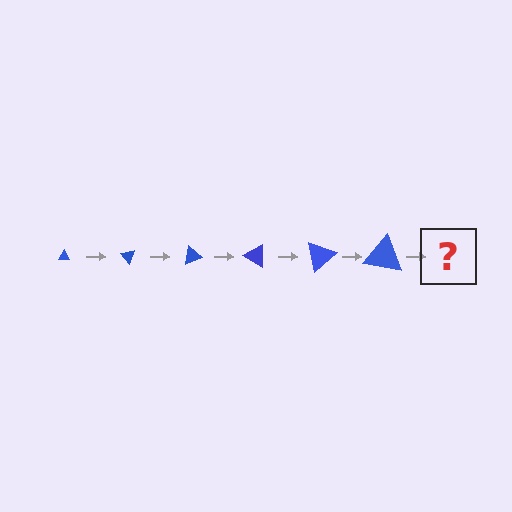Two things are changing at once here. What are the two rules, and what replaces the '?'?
The two rules are that the triangle grows larger each step and it rotates 50 degrees each step. The '?' should be a triangle, larger than the previous one and rotated 300 degrees from the start.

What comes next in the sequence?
The next element should be a triangle, larger than the previous one and rotated 300 degrees from the start.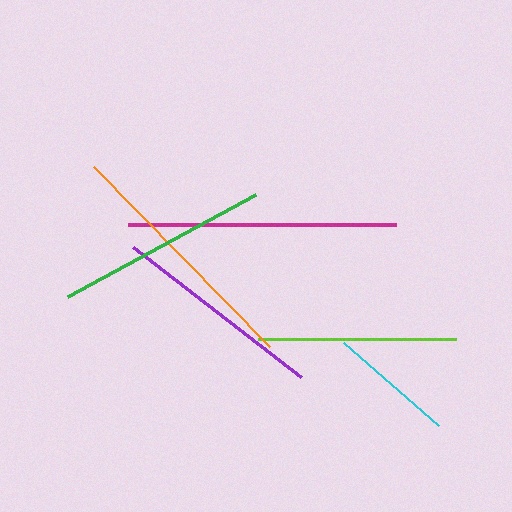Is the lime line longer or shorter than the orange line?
The orange line is longer than the lime line.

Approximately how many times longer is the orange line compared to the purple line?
The orange line is approximately 1.2 times the length of the purple line.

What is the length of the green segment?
The green segment is approximately 214 pixels long.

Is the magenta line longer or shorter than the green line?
The magenta line is longer than the green line.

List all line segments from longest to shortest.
From longest to shortest: magenta, orange, green, purple, lime, cyan.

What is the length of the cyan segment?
The cyan segment is approximately 126 pixels long.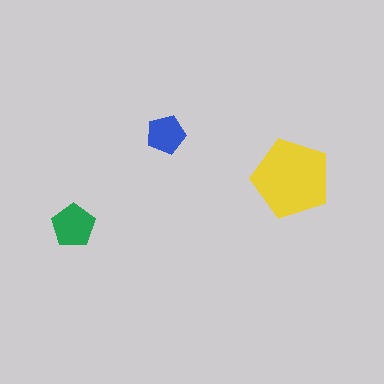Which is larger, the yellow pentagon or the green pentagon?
The yellow one.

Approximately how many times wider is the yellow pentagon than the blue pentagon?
About 2 times wider.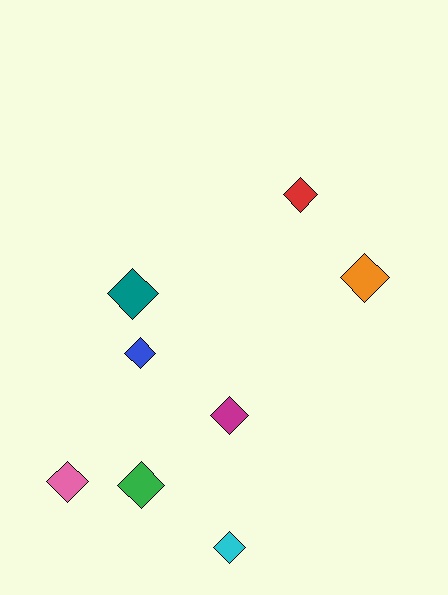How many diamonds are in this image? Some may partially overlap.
There are 8 diamonds.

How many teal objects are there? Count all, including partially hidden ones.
There is 1 teal object.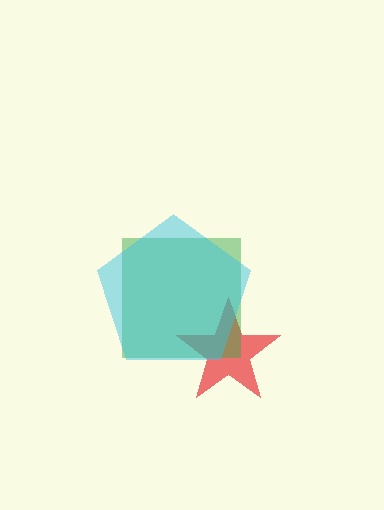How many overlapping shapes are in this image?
There are 3 overlapping shapes in the image.